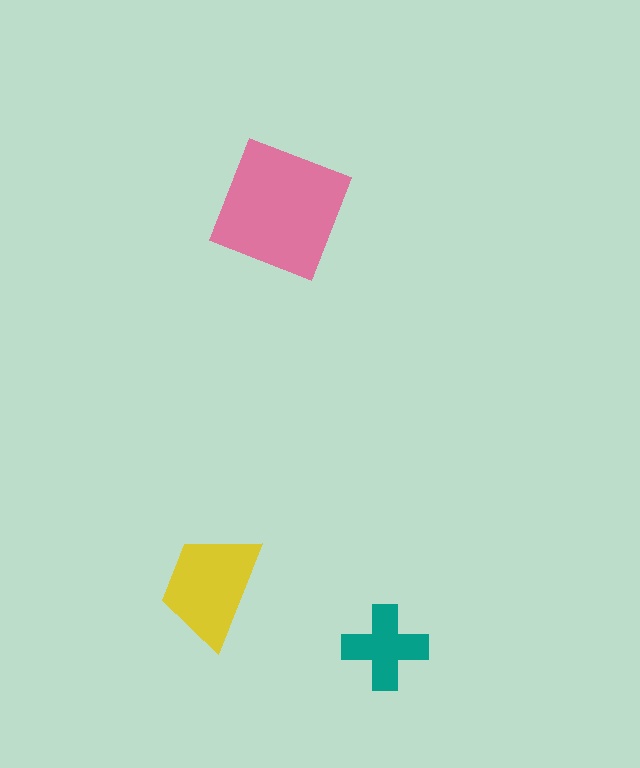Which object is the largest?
The pink square.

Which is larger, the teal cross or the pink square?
The pink square.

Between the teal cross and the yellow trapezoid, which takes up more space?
The yellow trapezoid.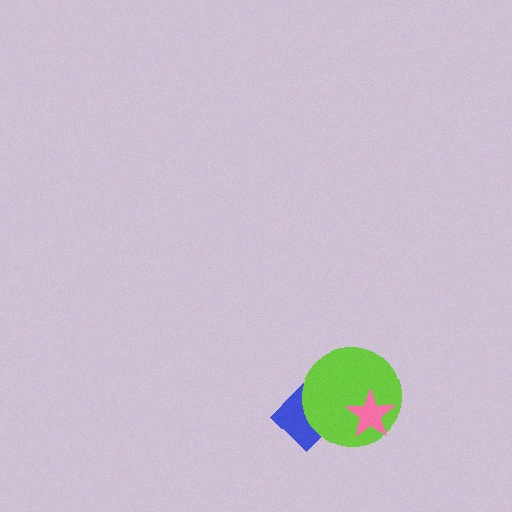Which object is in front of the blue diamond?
The lime circle is in front of the blue diamond.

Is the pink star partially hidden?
No, no other shape covers it.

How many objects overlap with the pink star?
1 object overlaps with the pink star.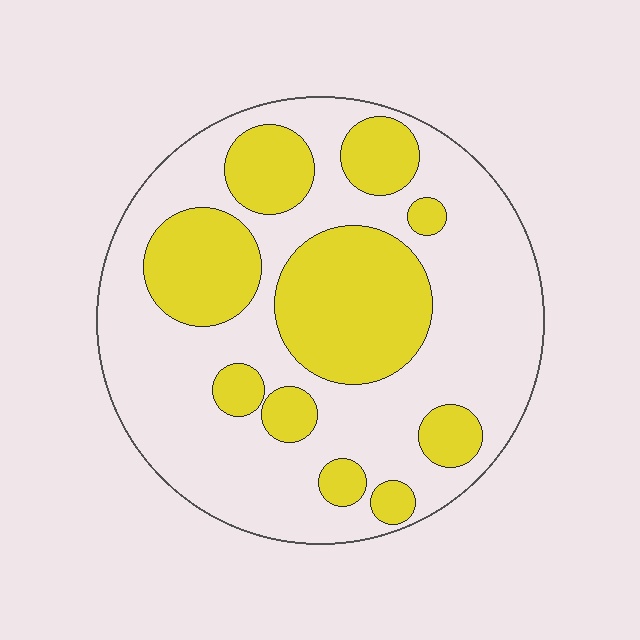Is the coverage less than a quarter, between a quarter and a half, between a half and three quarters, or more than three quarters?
Between a quarter and a half.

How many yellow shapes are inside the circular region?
10.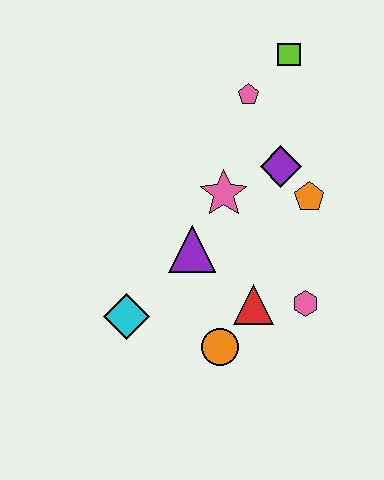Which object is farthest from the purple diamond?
The cyan diamond is farthest from the purple diamond.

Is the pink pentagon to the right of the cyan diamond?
Yes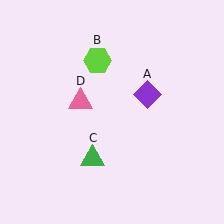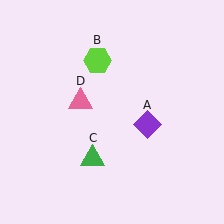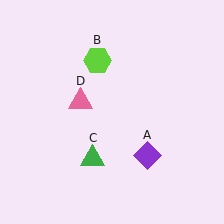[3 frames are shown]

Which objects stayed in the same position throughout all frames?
Lime hexagon (object B) and green triangle (object C) and pink triangle (object D) remained stationary.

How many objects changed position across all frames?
1 object changed position: purple diamond (object A).